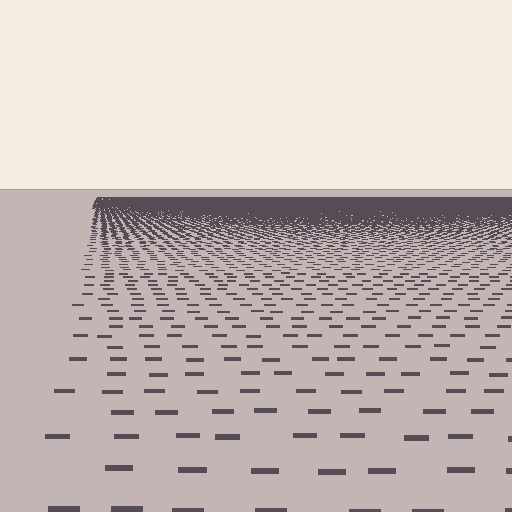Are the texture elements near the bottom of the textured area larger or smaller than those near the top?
Larger. Near the bottom, elements are closer to the viewer and appear at a bigger on-screen size.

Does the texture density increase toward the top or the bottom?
Density increases toward the top.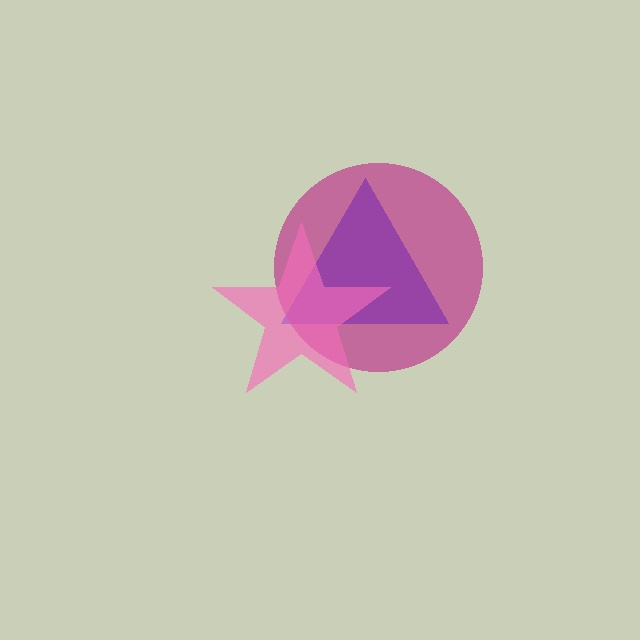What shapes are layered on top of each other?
The layered shapes are: a blue triangle, a magenta circle, a pink star.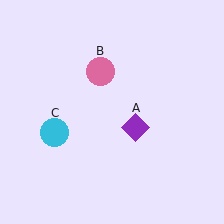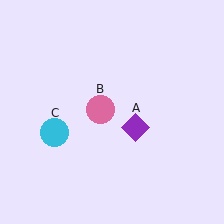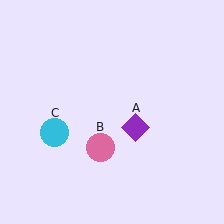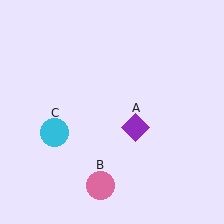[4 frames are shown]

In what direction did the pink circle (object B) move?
The pink circle (object B) moved down.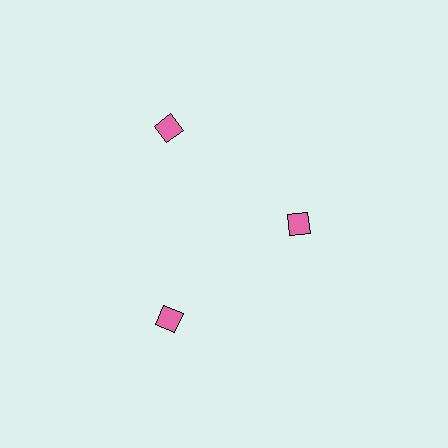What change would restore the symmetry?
The symmetry would be restored by moving it outward, back onto the ring so that all 3 diamonds sit at equal angles and equal distance from the center.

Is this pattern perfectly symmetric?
No. The 3 pink diamonds are arranged in a ring, but one element near the 3 o'clock position is pulled inward toward the center, breaking the 3-fold rotational symmetry.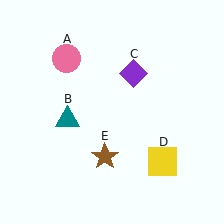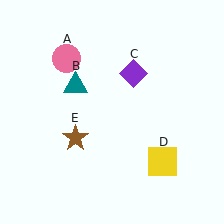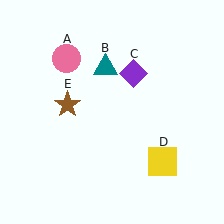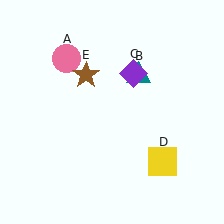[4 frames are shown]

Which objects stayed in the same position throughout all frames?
Pink circle (object A) and purple diamond (object C) and yellow square (object D) remained stationary.